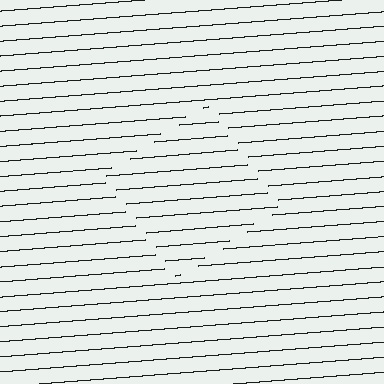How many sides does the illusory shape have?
4 sides — the line-ends trace a square.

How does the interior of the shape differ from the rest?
The interior of the shape contains the same grating, shifted by half a period — the contour is defined by the phase discontinuity where line-ends from the inner and outer gratings abut.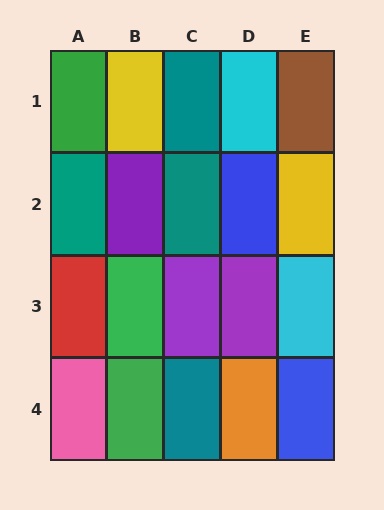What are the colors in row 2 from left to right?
Teal, purple, teal, blue, yellow.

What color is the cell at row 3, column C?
Purple.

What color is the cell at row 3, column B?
Green.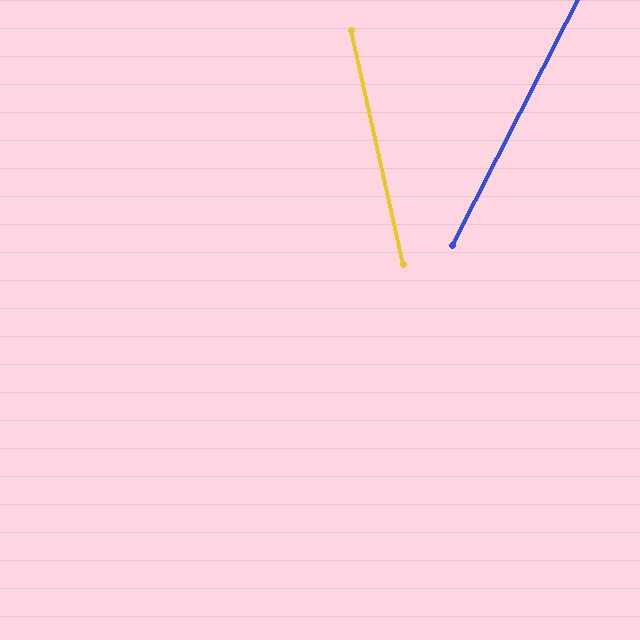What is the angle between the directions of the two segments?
Approximately 40 degrees.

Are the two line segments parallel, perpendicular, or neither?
Neither parallel nor perpendicular — they differ by about 40°.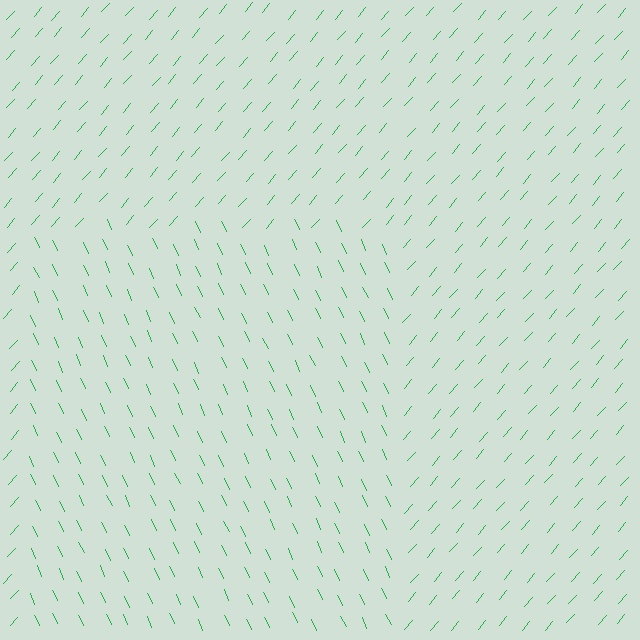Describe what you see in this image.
The image is filled with small green line segments. A rectangle region in the image has lines oriented differently from the surrounding lines, creating a visible texture boundary.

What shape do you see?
I see a rectangle.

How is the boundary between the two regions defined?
The boundary is defined purely by a change in line orientation (approximately 65 degrees difference). All lines are the same color and thickness.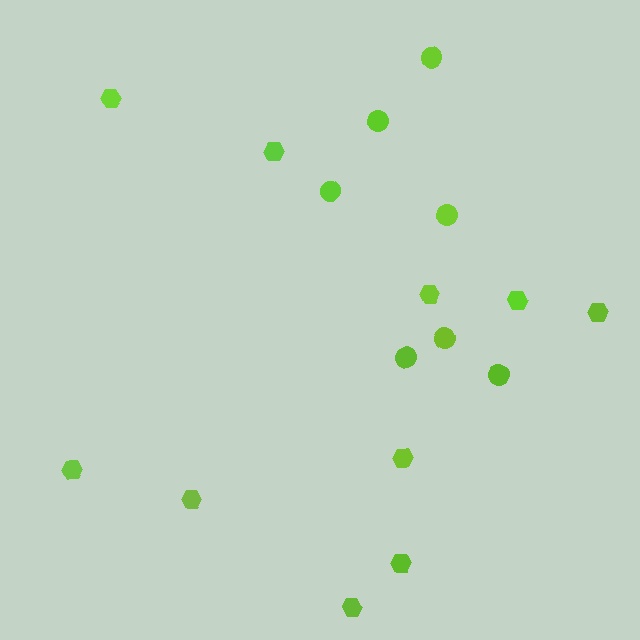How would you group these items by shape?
There are 2 groups: one group of hexagons (10) and one group of circles (7).